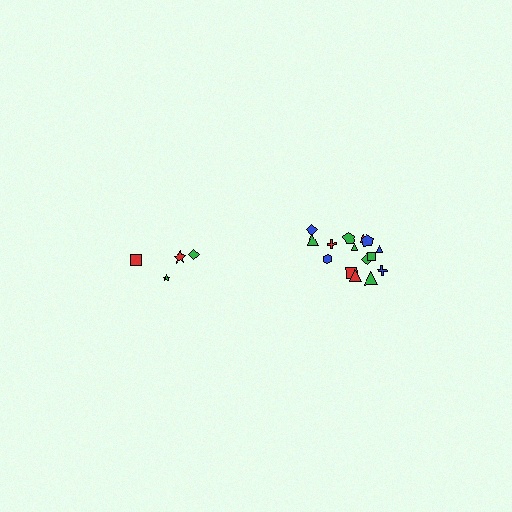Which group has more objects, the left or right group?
The right group.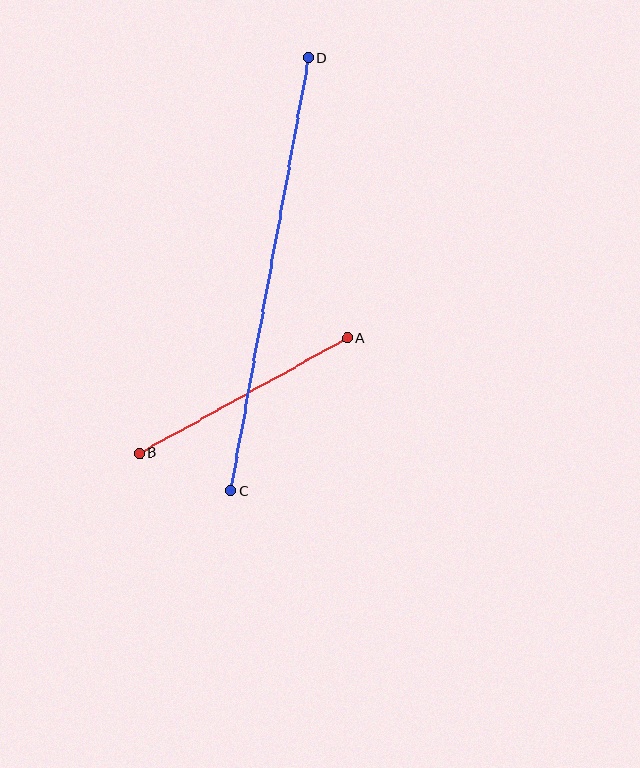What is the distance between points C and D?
The distance is approximately 440 pixels.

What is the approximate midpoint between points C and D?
The midpoint is at approximately (270, 274) pixels.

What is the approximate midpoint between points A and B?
The midpoint is at approximately (243, 395) pixels.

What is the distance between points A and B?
The distance is approximately 238 pixels.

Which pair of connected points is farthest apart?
Points C and D are farthest apart.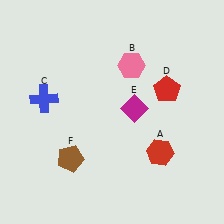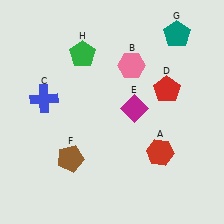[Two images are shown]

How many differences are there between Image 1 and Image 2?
There are 2 differences between the two images.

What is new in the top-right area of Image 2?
A teal pentagon (G) was added in the top-right area of Image 2.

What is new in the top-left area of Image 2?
A green pentagon (H) was added in the top-left area of Image 2.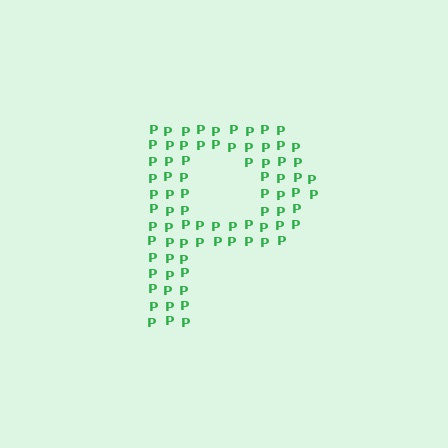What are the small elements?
The small elements are letter P's.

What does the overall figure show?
The overall figure shows the letter P.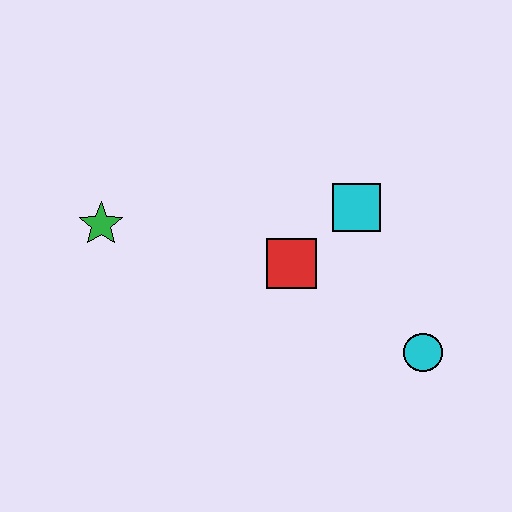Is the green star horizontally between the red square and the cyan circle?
No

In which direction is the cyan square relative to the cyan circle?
The cyan square is above the cyan circle.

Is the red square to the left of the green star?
No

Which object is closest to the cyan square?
The red square is closest to the cyan square.